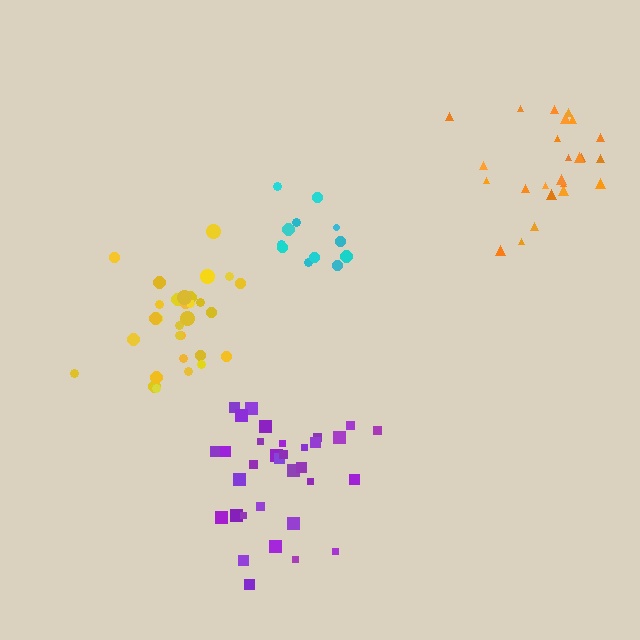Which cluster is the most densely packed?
Cyan.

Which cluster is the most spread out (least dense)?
Orange.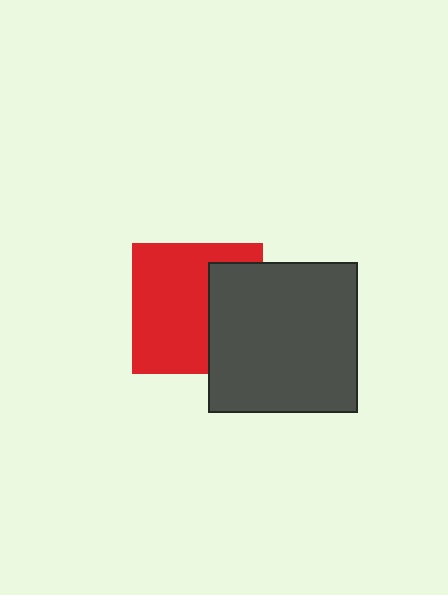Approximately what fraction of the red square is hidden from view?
Roughly 37% of the red square is hidden behind the dark gray square.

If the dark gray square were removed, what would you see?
You would see the complete red square.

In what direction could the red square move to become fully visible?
The red square could move left. That would shift it out from behind the dark gray square entirely.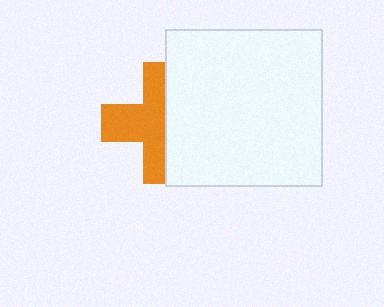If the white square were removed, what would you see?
You would see the complete orange cross.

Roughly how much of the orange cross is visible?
About half of it is visible (roughly 55%).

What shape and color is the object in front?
The object in front is a white square.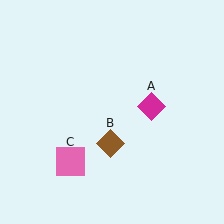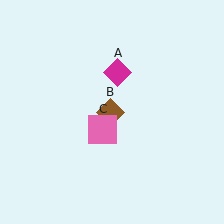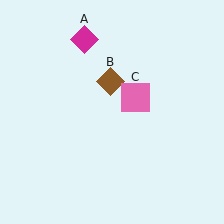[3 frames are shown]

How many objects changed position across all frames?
3 objects changed position: magenta diamond (object A), brown diamond (object B), pink square (object C).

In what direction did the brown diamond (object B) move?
The brown diamond (object B) moved up.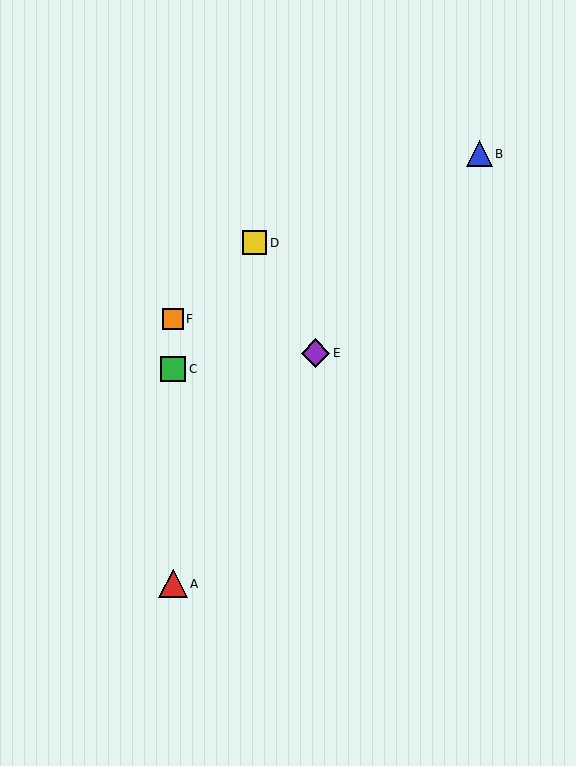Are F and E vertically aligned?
No, F is at x≈173 and E is at x≈315.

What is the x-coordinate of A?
Object A is at x≈173.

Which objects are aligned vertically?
Objects A, C, F are aligned vertically.